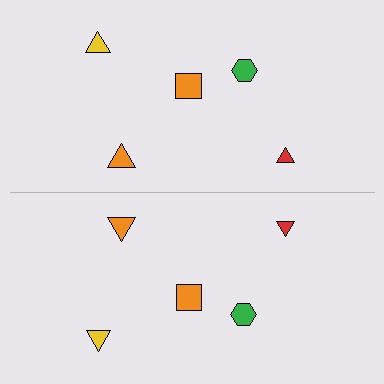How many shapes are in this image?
There are 10 shapes in this image.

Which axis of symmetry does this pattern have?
The pattern has a horizontal axis of symmetry running through the center of the image.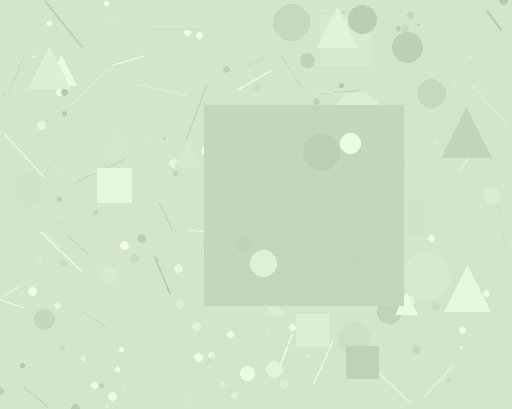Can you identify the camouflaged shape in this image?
The camouflaged shape is a square.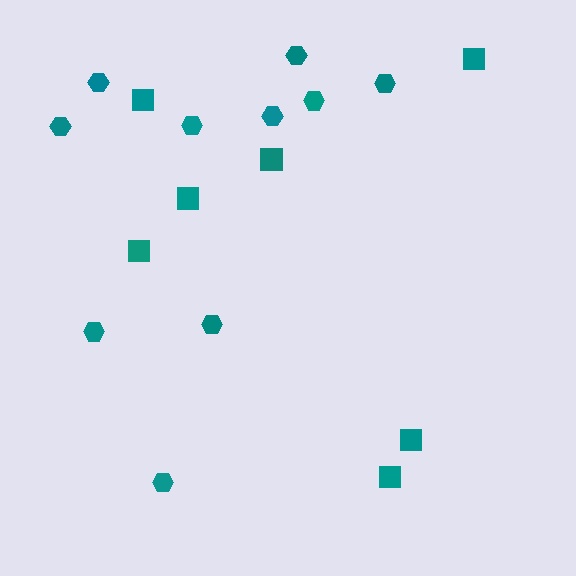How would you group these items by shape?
There are 2 groups: one group of hexagons (10) and one group of squares (7).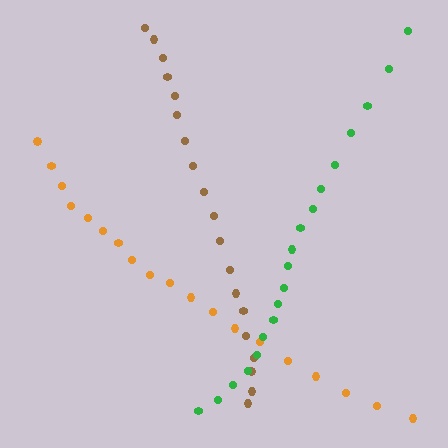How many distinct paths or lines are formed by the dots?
There are 3 distinct paths.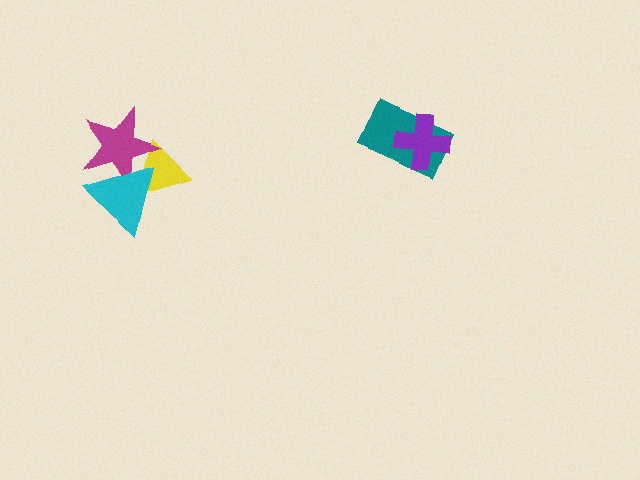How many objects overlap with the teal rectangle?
1 object overlaps with the teal rectangle.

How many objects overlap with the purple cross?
1 object overlaps with the purple cross.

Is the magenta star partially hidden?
Yes, it is partially covered by another shape.